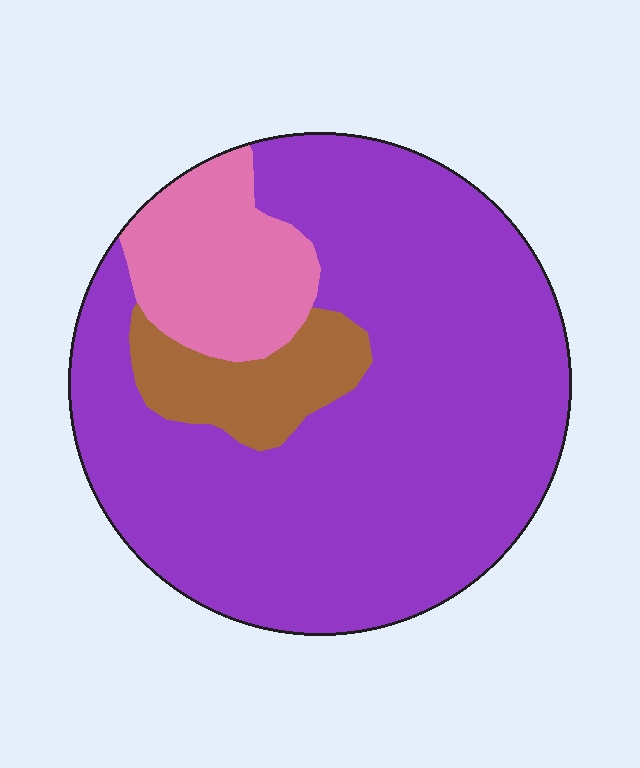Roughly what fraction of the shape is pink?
Pink takes up about one eighth (1/8) of the shape.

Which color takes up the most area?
Purple, at roughly 75%.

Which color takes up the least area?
Brown, at roughly 10%.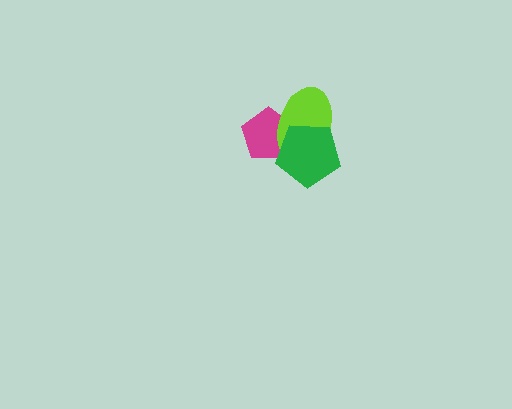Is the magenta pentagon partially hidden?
Yes, it is partially covered by another shape.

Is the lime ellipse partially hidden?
Yes, it is partially covered by another shape.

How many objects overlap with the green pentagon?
2 objects overlap with the green pentagon.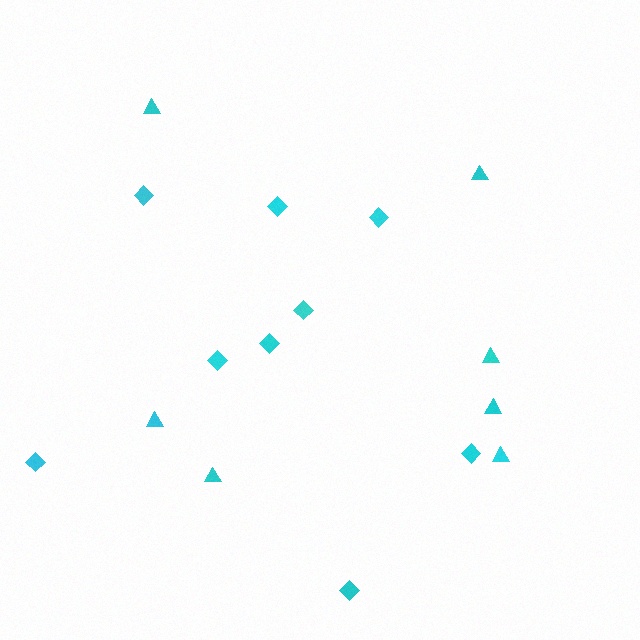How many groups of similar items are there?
There are 2 groups: one group of triangles (7) and one group of diamonds (9).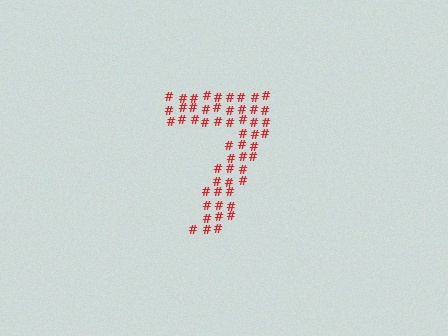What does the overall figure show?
The overall figure shows the digit 7.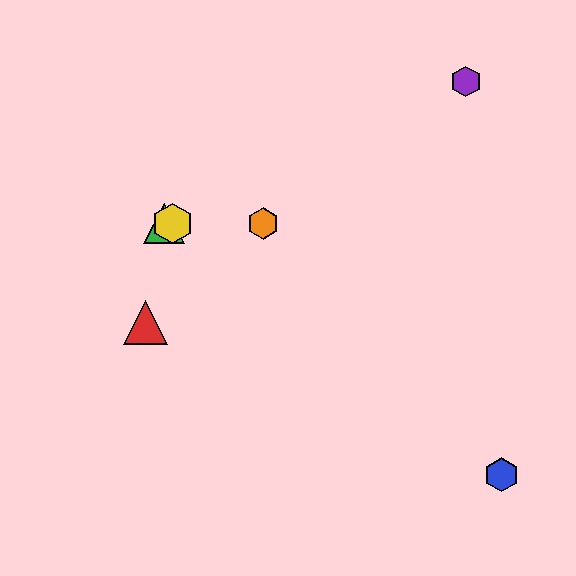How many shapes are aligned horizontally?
3 shapes (the green triangle, the yellow hexagon, the orange hexagon) are aligned horizontally.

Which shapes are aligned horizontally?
The green triangle, the yellow hexagon, the orange hexagon are aligned horizontally.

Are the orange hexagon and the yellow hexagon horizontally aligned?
Yes, both are at y≈224.